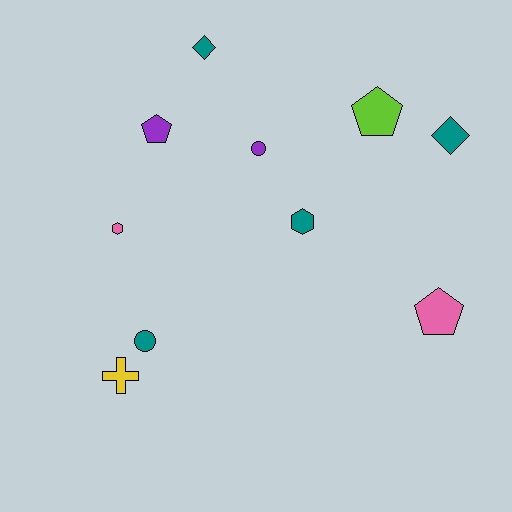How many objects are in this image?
There are 10 objects.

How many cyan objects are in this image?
There are no cyan objects.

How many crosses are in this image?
There is 1 cross.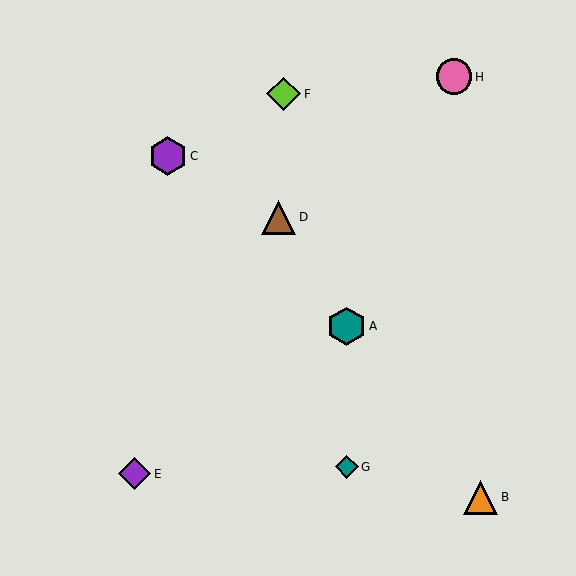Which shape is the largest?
The purple hexagon (labeled C) is the largest.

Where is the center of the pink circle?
The center of the pink circle is at (454, 77).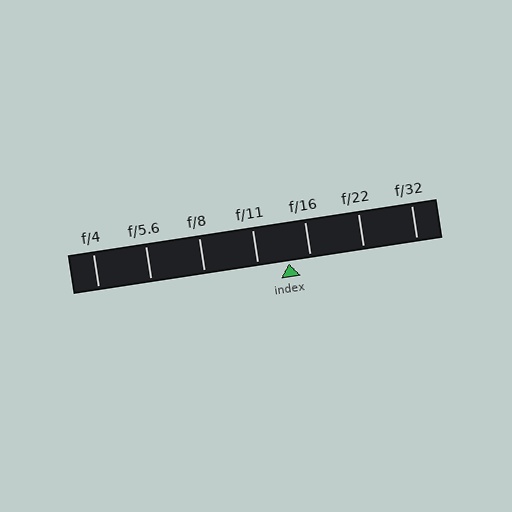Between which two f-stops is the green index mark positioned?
The index mark is between f/11 and f/16.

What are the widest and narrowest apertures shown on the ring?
The widest aperture shown is f/4 and the narrowest is f/32.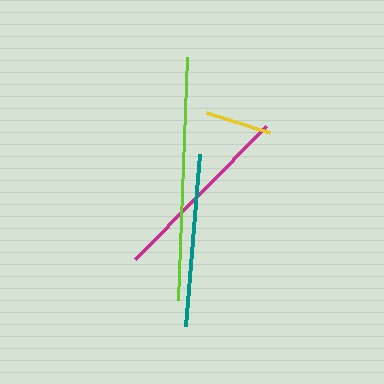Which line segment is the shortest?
The yellow line is the shortest at approximately 66 pixels.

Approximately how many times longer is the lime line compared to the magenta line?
The lime line is approximately 1.3 times the length of the magenta line.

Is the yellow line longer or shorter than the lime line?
The lime line is longer than the yellow line.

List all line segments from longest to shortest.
From longest to shortest: lime, magenta, teal, yellow.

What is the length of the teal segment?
The teal segment is approximately 172 pixels long.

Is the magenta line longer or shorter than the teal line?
The magenta line is longer than the teal line.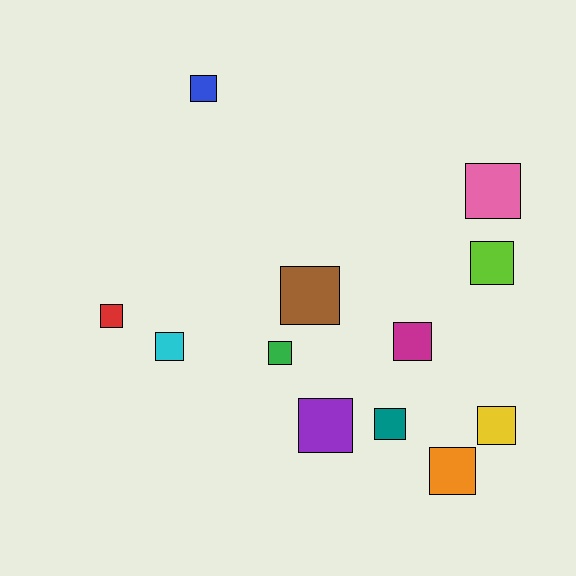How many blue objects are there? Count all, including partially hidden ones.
There is 1 blue object.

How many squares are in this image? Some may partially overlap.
There are 12 squares.